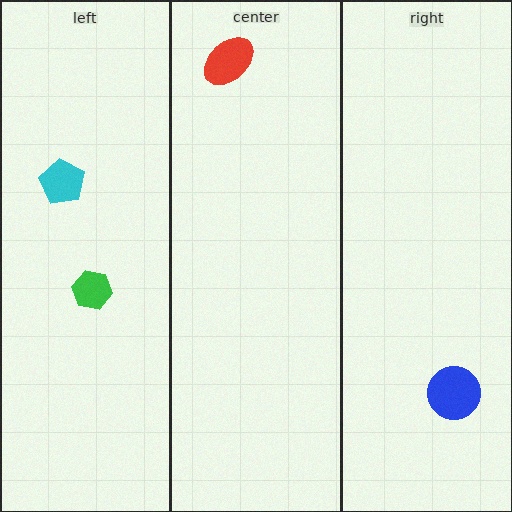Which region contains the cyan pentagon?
The left region.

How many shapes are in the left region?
2.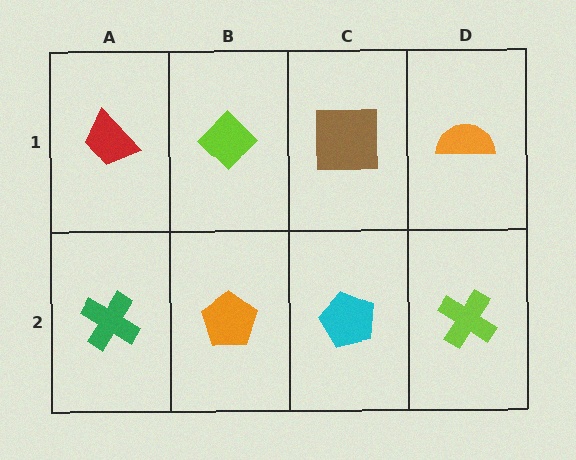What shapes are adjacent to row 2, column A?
A red trapezoid (row 1, column A), an orange pentagon (row 2, column B).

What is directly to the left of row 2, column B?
A green cross.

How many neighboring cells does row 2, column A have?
2.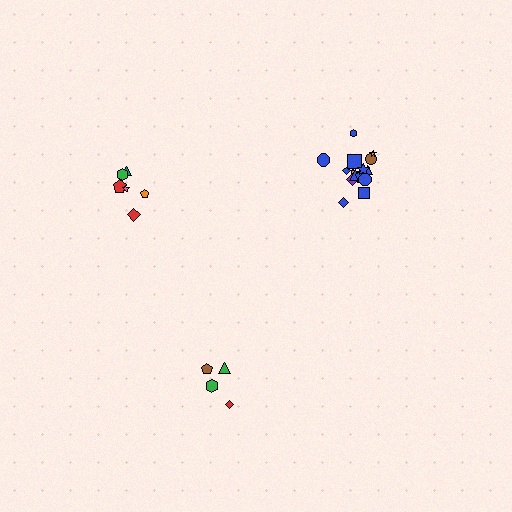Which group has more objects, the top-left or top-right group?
The top-right group.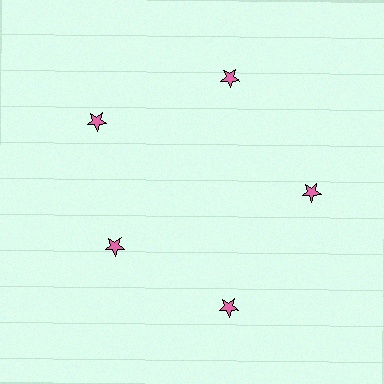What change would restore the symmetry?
The symmetry would be restored by moving it outward, back onto the ring so that all 5 stars sit at equal angles and equal distance from the center.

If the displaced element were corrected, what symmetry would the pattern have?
It would have 5-fold rotational symmetry — the pattern would map onto itself every 72 degrees.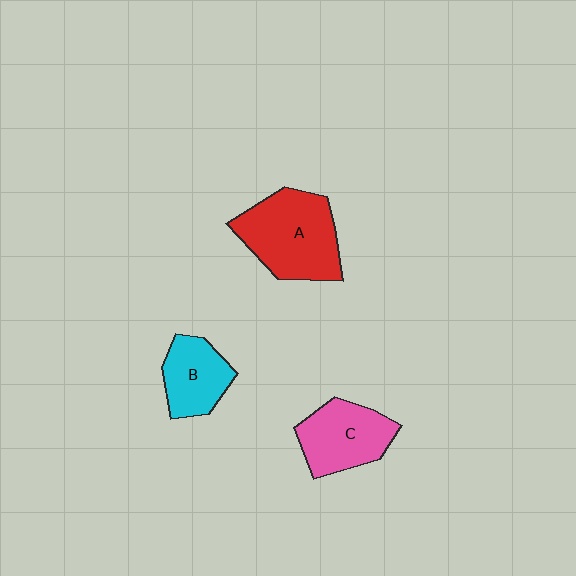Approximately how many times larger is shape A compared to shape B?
Approximately 1.7 times.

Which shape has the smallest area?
Shape B (cyan).